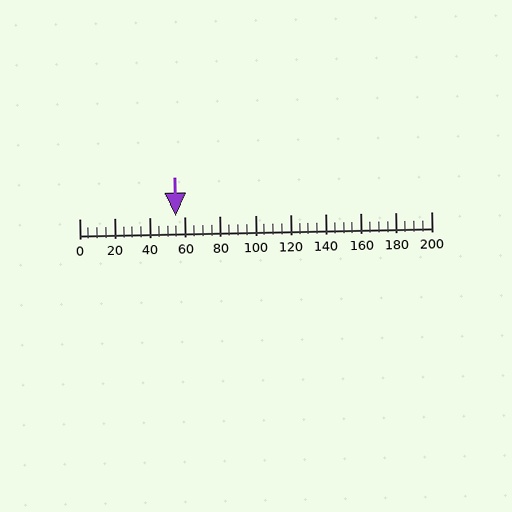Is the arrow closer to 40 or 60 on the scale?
The arrow is closer to 60.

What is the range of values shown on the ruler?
The ruler shows values from 0 to 200.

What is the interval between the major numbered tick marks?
The major tick marks are spaced 20 units apart.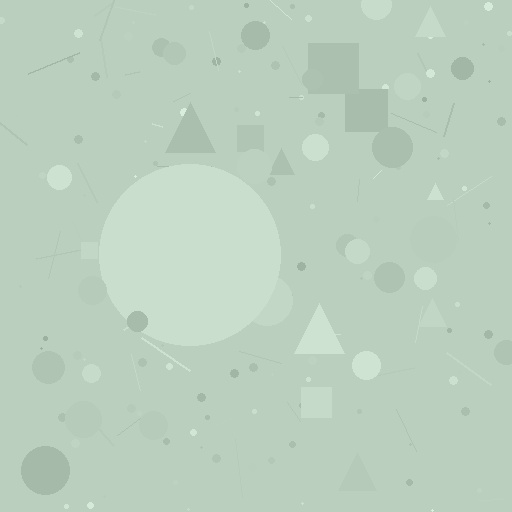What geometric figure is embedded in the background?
A circle is embedded in the background.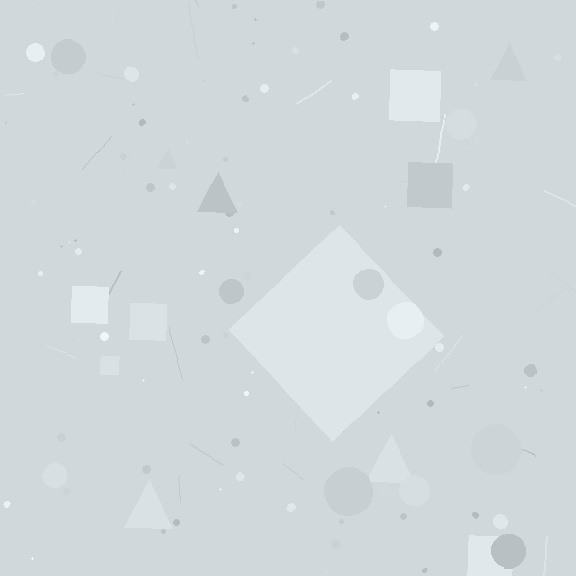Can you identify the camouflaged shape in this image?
The camouflaged shape is a diamond.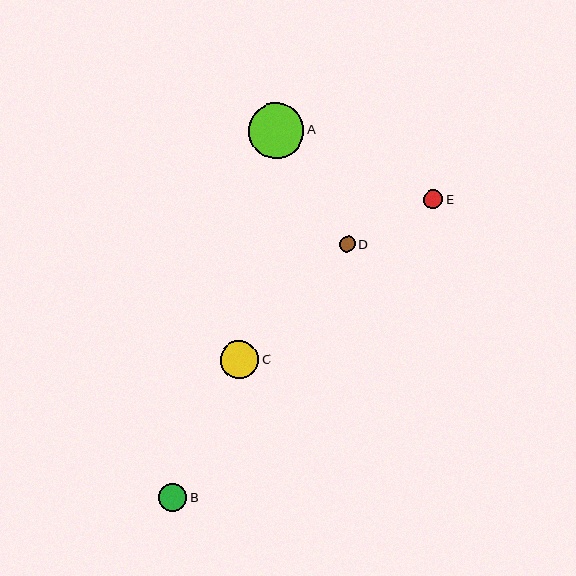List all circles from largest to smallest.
From largest to smallest: A, C, B, E, D.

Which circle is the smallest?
Circle D is the smallest with a size of approximately 16 pixels.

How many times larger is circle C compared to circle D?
Circle C is approximately 2.4 times the size of circle D.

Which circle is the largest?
Circle A is the largest with a size of approximately 56 pixels.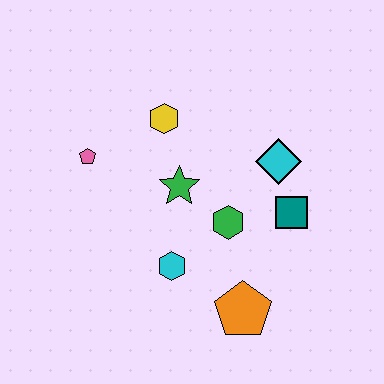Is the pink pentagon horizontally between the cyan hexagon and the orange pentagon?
No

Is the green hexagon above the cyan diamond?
No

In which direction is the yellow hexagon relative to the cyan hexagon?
The yellow hexagon is above the cyan hexagon.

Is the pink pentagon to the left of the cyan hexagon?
Yes